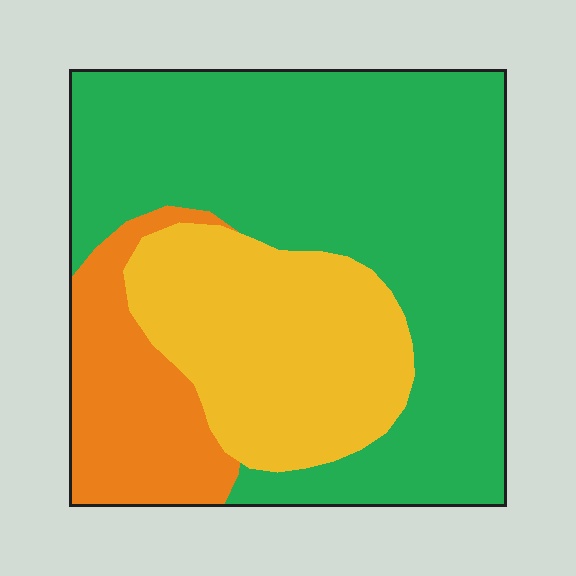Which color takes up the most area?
Green, at roughly 60%.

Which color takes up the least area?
Orange, at roughly 15%.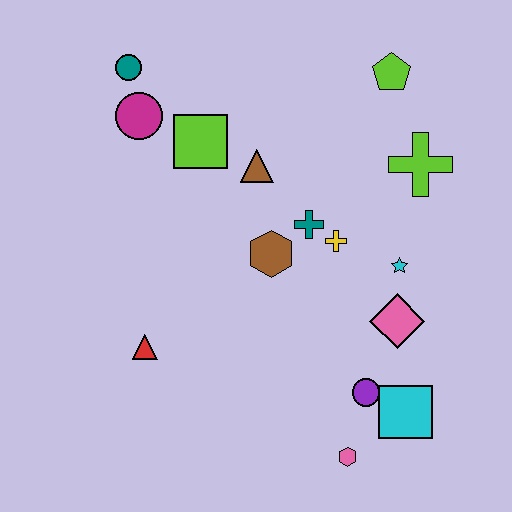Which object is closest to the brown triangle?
The lime square is closest to the brown triangle.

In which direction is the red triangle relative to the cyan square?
The red triangle is to the left of the cyan square.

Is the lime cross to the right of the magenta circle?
Yes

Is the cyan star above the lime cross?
No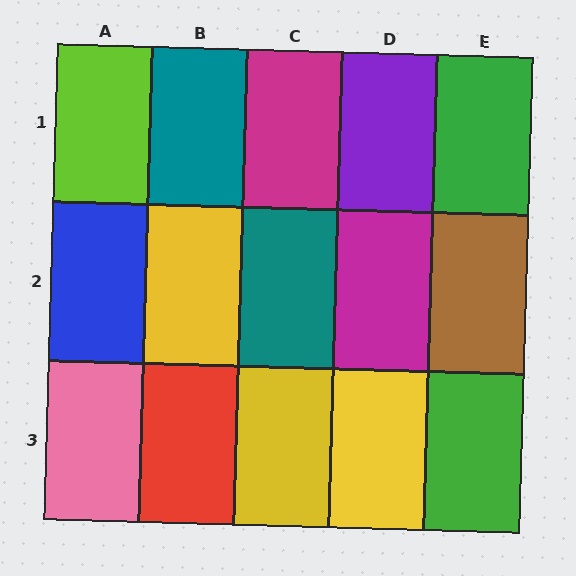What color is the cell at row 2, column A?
Blue.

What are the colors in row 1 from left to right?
Lime, teal, magenta, purple, green.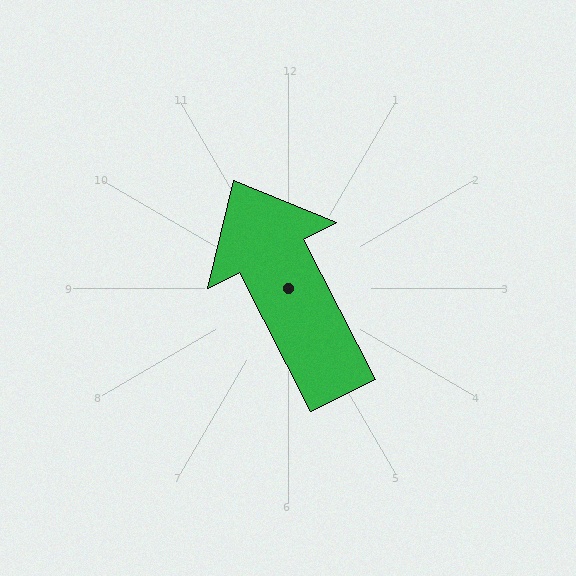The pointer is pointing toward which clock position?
Roughly 11 o'clock.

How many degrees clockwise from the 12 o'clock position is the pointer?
Approximately 333 degrees.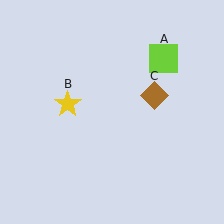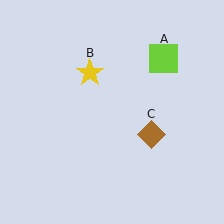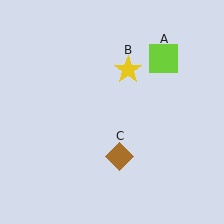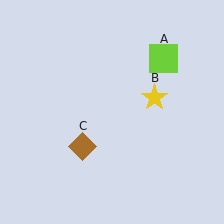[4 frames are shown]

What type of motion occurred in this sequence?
The yellow star (object B), brown diamond (object C) rotated clockwise around the center of the scene.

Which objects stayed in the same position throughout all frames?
Lime square (object A) remained stationary.